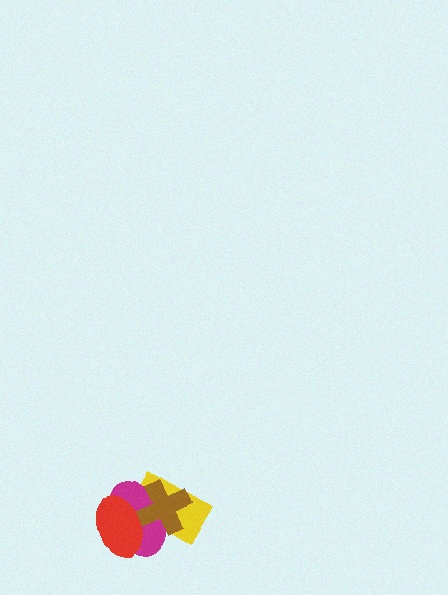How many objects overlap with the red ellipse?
3 objects overlap with the red ellipse.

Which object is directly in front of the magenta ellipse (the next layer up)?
The red ellipse is directly in front of the magenta ellipse.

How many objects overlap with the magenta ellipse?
3 objects overlap with the magenta ellipse.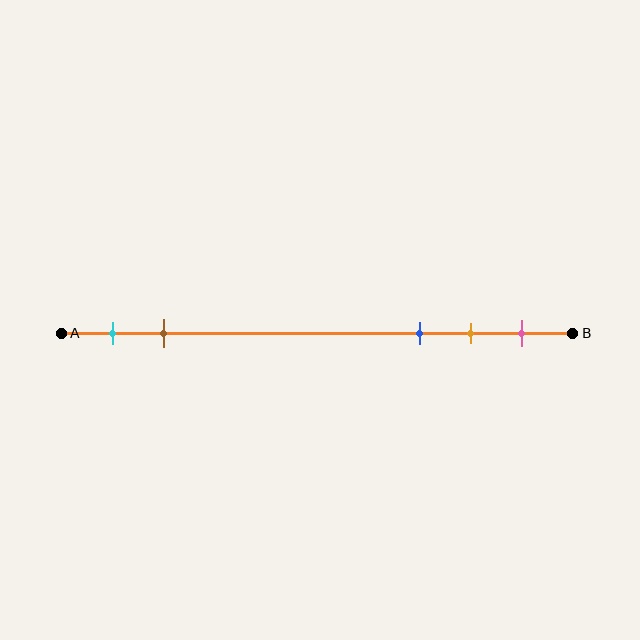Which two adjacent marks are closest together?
The orange and pink marks are the closest adjacent pair.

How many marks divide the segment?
There are 5 marks dividing the segment.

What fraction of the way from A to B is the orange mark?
The orange mark is approximately 80% (0.8) of the way from A to B.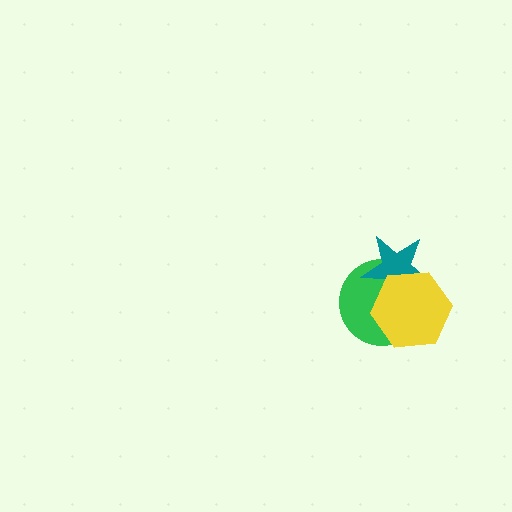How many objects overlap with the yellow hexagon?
2 objects overlap with the yellow hexagon.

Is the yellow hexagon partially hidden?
No, no other shape covers it.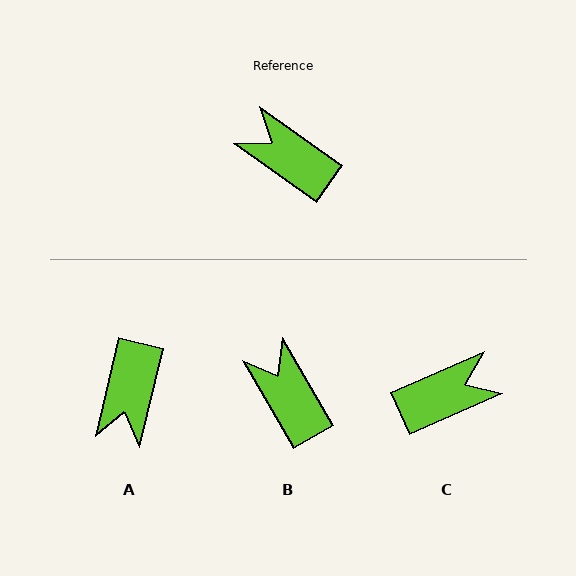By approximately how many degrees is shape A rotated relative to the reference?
Approximately 112 degrees counter-clockwise.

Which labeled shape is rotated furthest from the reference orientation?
C, about 121 degrees away.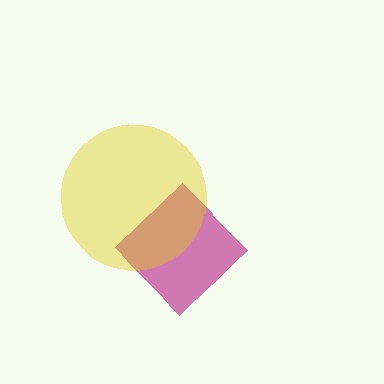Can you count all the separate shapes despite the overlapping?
Yes, there are 2 separate shapes.